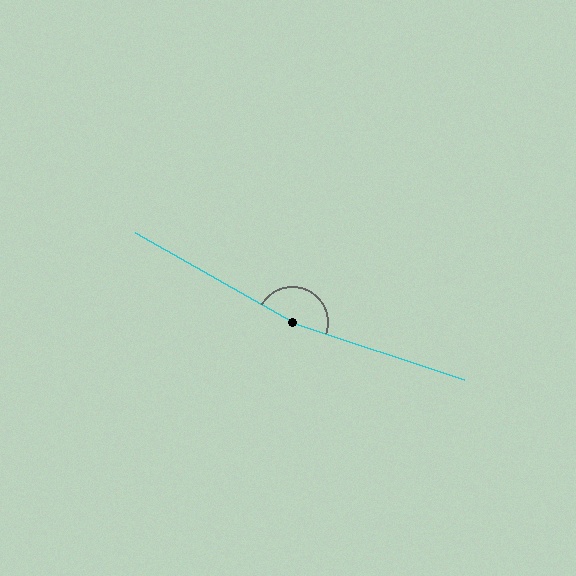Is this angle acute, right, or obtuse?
It is obtuse.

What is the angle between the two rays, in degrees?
Approximately 169 degrees.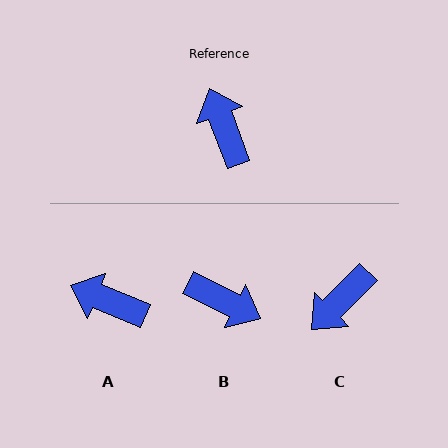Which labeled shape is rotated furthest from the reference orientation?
B, about 137 degrees away.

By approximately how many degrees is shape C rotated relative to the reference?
Approximately 114 degrees counter-clockwise.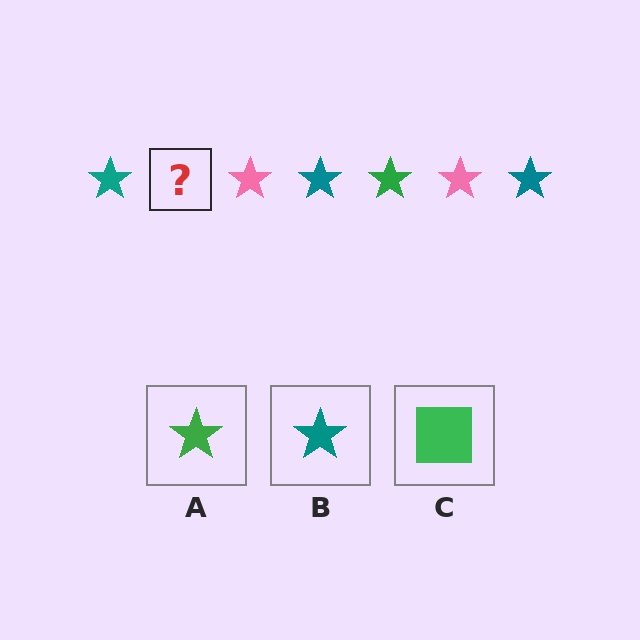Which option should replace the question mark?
Option A.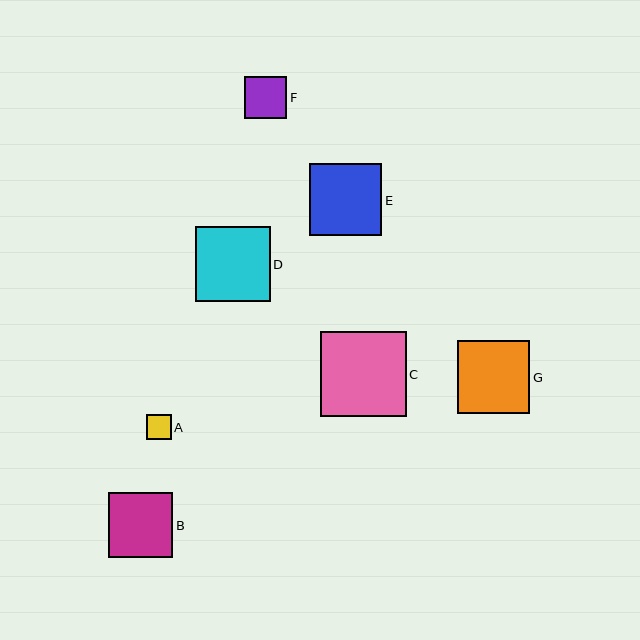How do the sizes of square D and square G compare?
Square D and square G are approximately the same size.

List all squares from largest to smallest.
From largest to smallest: C, D, G, E, B, F, A.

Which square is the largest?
Square C is the largest with a size of approximately 85 pixels.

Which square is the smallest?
Square A is the smallest with a size of approximately 25 pixels.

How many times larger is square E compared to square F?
Square E is approximately 1.7 times the size of square F.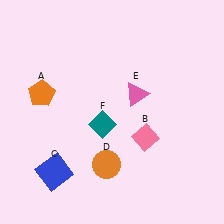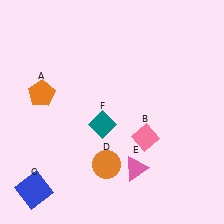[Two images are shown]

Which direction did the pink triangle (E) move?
The pink triangle (E) moved down.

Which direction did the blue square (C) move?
The blue square (C) moved left.